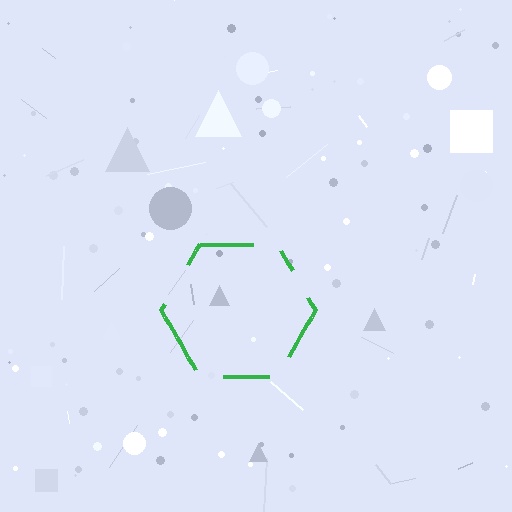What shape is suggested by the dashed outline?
The dashed outline suggests a hexagon.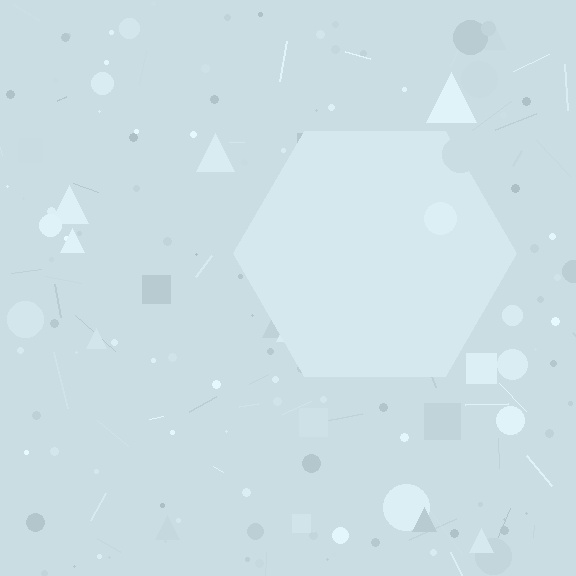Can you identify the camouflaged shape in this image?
The camouflaged shape is a hexagon.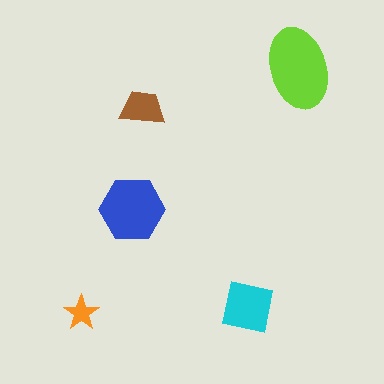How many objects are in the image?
There are 5 objects in the image.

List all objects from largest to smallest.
The lime ellipse, the blue hexagon, the cyan square, the brown trapezoid, the orange star.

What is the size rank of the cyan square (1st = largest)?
3rd.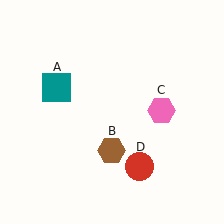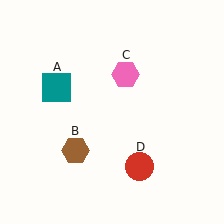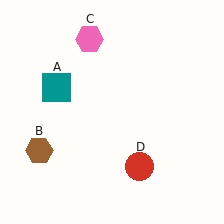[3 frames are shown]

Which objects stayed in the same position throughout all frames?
Teal square (object A) and red circle (object D) remained stationary.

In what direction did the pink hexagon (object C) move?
The pink hexagon (object C) moved up and to the left.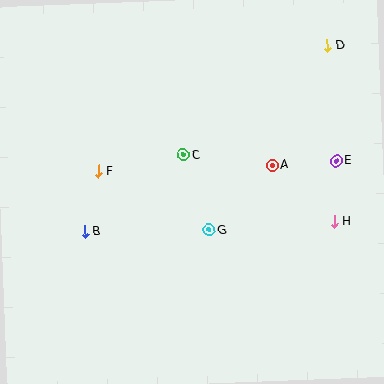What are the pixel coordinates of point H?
Point H is at (335, 222).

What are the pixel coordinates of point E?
Point E is at (336, 161).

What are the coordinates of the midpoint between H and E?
The midpoint between H and E is at (335, 191).